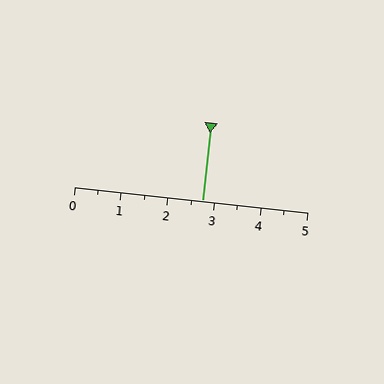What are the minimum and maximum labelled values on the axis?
The axis runs from 0 to 5.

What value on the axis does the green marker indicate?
The marker indicates approximately 2.8.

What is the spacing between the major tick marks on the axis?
The major ticks are spaced 1 apart.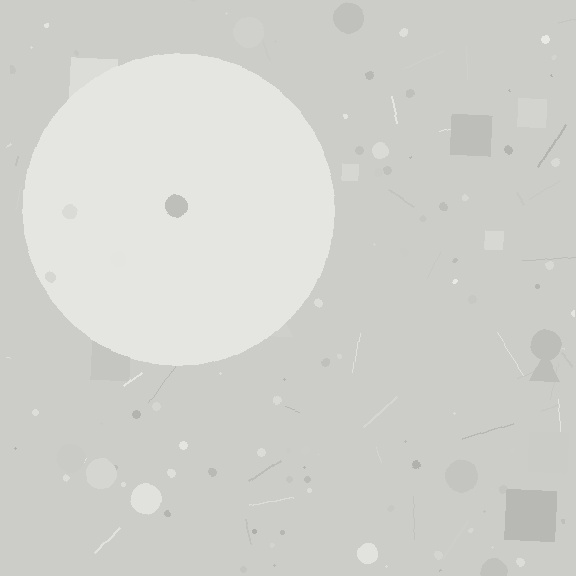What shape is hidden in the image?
A circle is hidden in the image.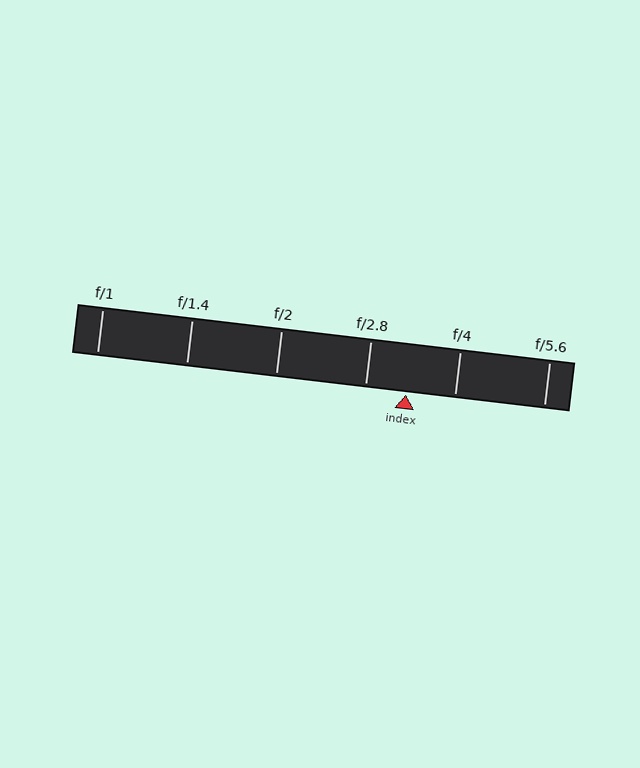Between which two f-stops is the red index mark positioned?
The index mark is between f/2.8 and f/4.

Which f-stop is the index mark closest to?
The index mark is closest to f/2.8.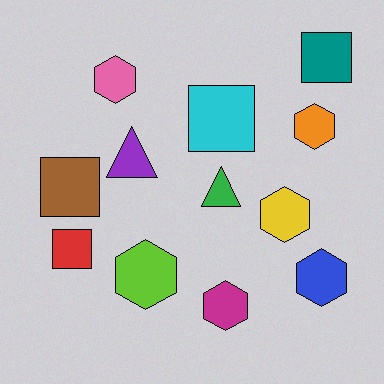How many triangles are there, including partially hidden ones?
There are 2 triangles.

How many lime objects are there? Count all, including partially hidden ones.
There is 1 lime object.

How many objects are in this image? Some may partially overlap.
There are 12 objects.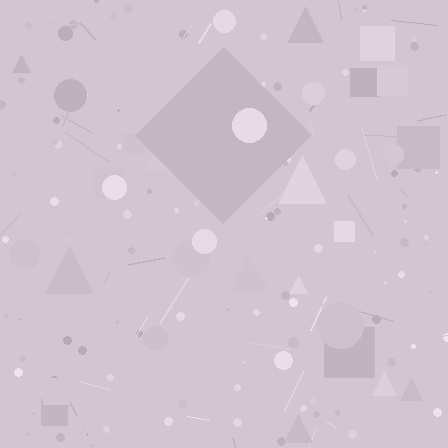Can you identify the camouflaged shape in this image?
The camouflaged shape is a diamond.